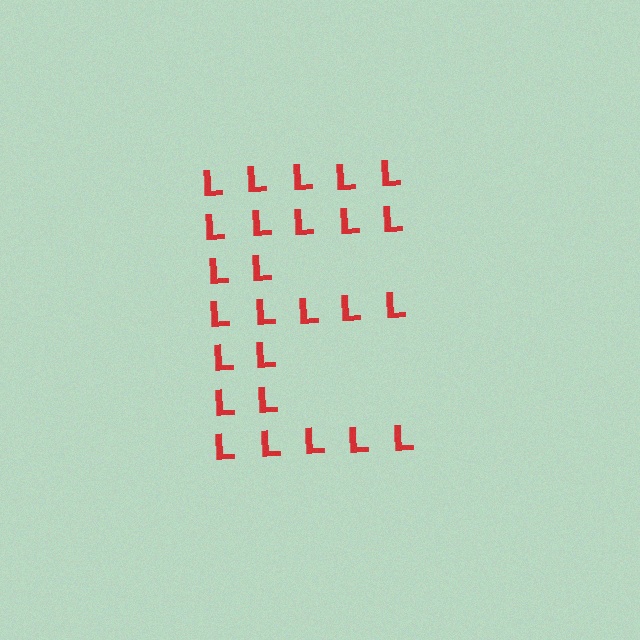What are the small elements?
The small elements are letter L's.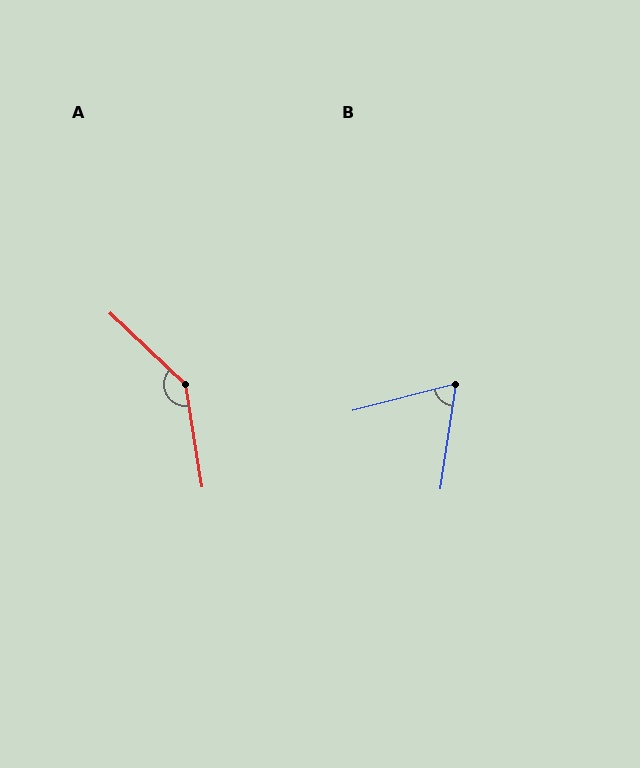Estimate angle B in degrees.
Approximately 67 degrees.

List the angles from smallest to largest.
B (67°), A (143°).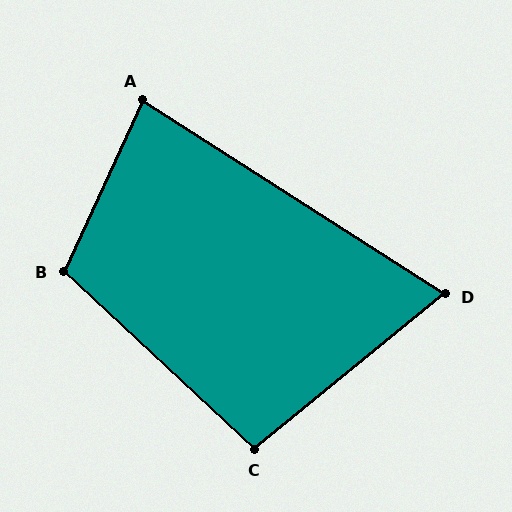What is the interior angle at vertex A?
Approximately 82 degrees (acute).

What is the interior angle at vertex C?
Approximately 98 degrees (obtuse).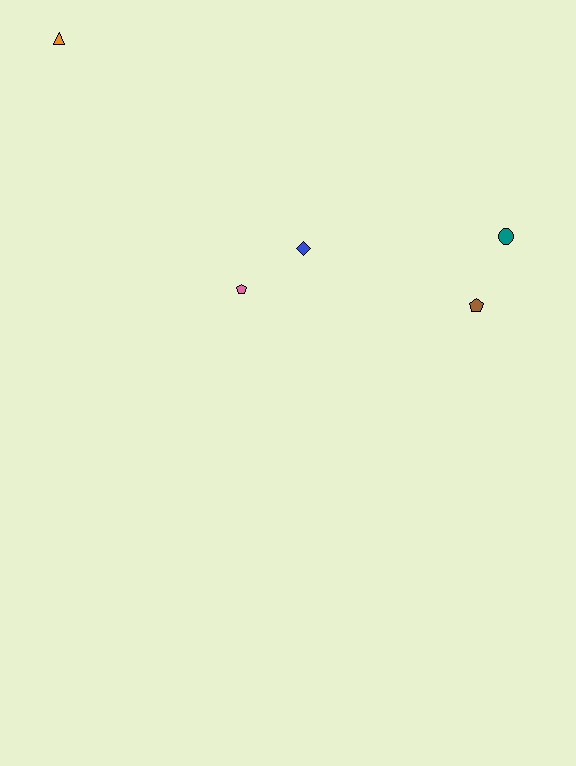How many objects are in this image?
There are 5 objects.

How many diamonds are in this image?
There is 1 diamond.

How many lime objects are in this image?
There are no lime objects.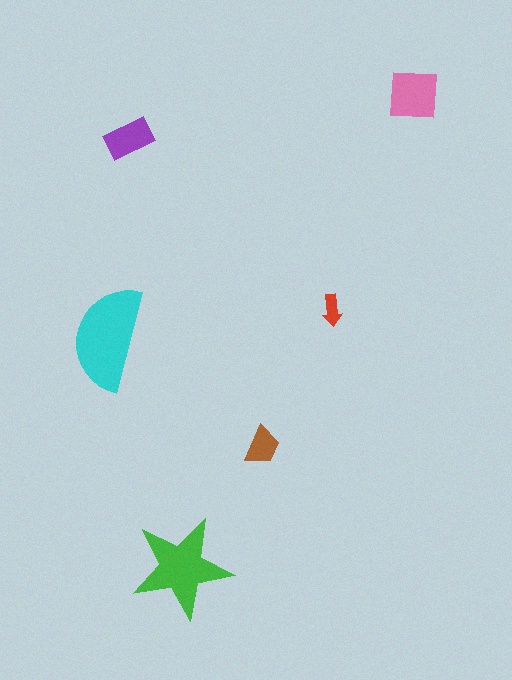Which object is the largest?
The cyan semicircle.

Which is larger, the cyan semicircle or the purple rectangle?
The cyan semicircle.